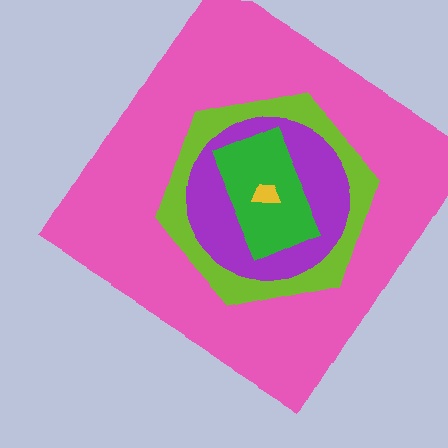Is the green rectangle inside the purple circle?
Yes.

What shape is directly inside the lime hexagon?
The purple circle.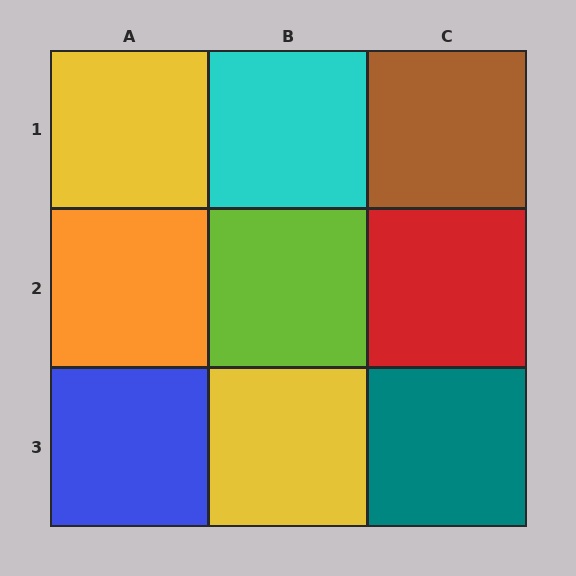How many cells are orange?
1 cell is orange.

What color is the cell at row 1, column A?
Yellow.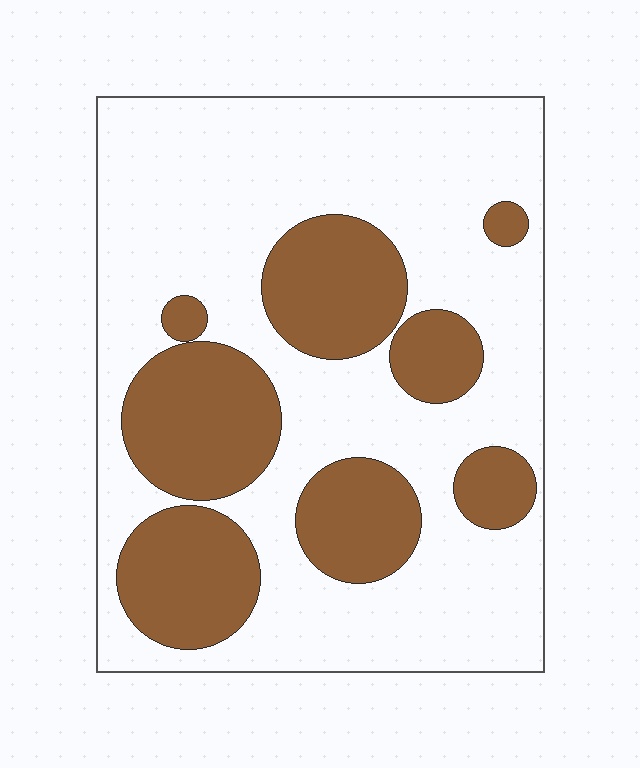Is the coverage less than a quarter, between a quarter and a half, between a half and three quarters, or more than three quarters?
Between a quarter and a half.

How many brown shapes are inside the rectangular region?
8.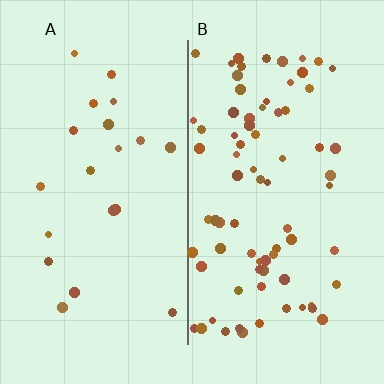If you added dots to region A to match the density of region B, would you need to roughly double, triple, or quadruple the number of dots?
Approximately quadruple.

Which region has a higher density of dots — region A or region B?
B (the right).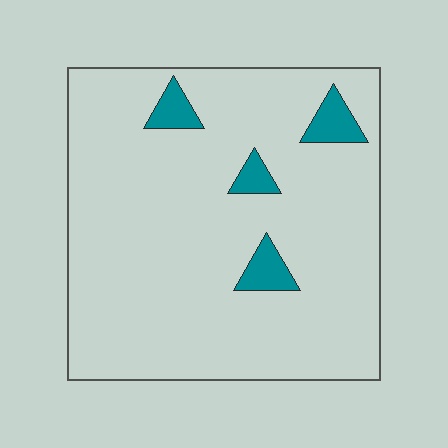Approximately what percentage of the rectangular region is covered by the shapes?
Approximately 5%.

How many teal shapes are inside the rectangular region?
4.